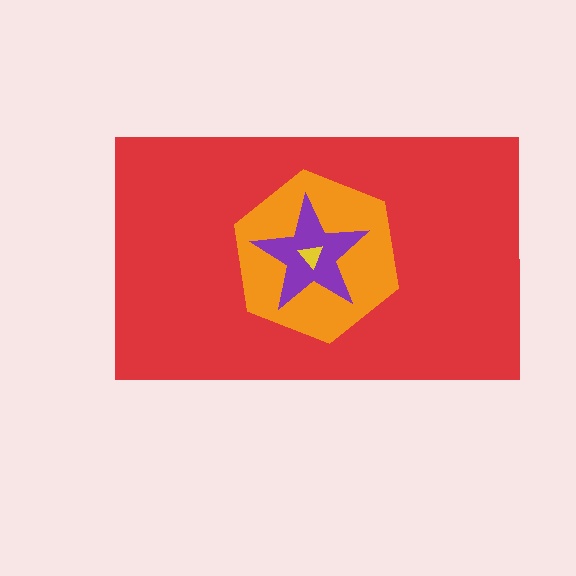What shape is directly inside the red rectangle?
The orange hexagon.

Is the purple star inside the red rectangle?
Yes.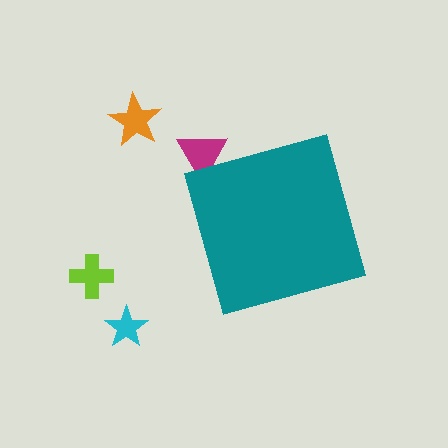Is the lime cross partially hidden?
No, the lime cross is fully visible.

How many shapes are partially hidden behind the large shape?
1 shape is partially hidden.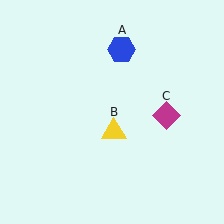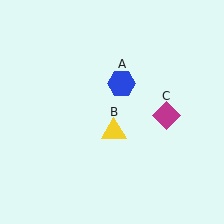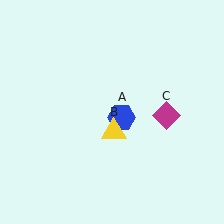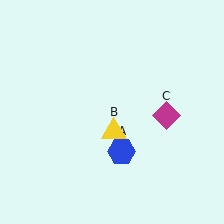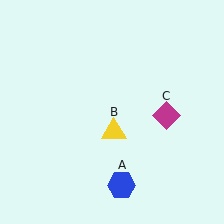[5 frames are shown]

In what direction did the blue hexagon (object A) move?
The blue hexagon (object A) moved down.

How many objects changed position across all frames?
1 object changed position: blue hexagon (object A).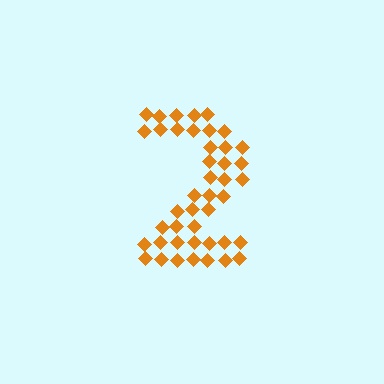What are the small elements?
The small elements are diamonds.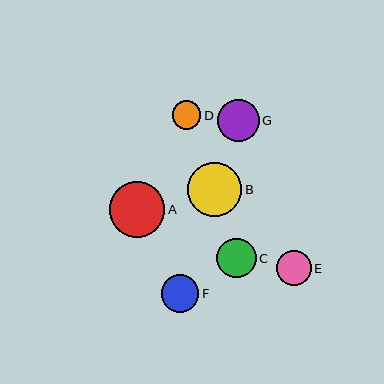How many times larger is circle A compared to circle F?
Circle A is approximately 1.5 times the size of circle F.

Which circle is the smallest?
Circle D is the smallest with a size of approximately 29 pixels.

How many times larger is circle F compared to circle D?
Circle F is approximately 1.3 times the size of circle D.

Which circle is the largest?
Circle A is the largest with a size of approximately 56 pixels.